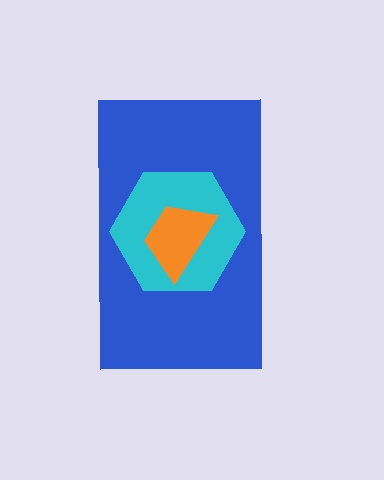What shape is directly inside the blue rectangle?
The cyan hexagon.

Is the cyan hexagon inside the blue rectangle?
Yes.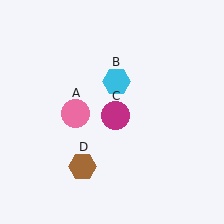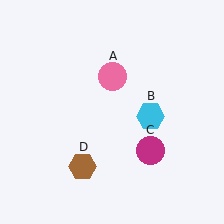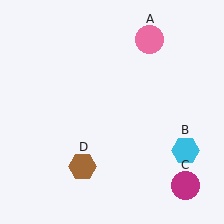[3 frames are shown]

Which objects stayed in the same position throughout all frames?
Brown hexagon (object D) remained stationary.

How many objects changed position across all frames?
3 objects changed position: pink circle (object A), cyan hexagon (object B), magenta circle (object C).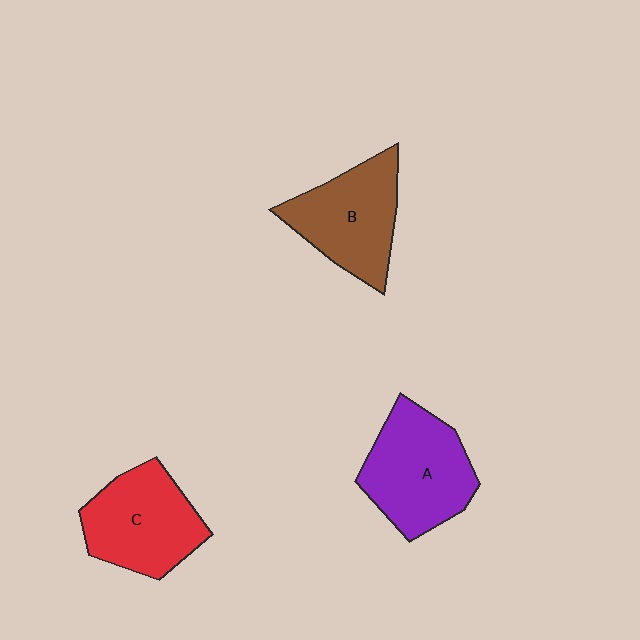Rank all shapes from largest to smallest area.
From largest to smallest: A (purple), C (red), B (brown).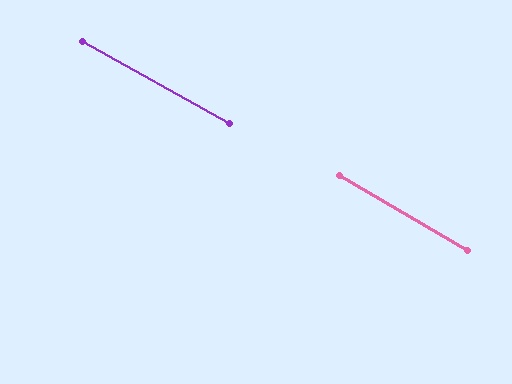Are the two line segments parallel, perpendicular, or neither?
Parallel — their directions differ by only 1.4°.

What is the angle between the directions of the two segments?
Approximately 1 degree.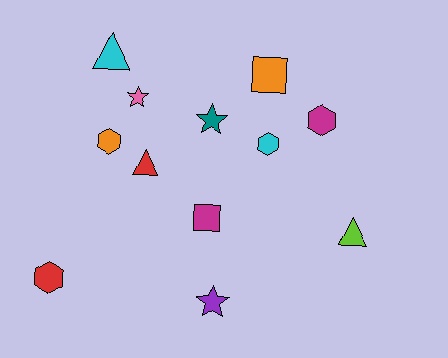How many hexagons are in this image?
There are 4 hexagons.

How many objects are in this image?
There are 12 objects.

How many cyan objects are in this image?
There are 2 cyan objects.